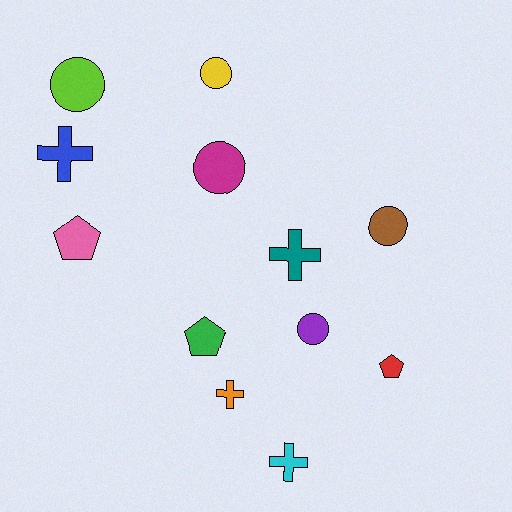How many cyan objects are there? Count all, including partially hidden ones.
There is 1 cyan object.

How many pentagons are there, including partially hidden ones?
There are 3 pentagons.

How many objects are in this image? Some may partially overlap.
There are 12 objects.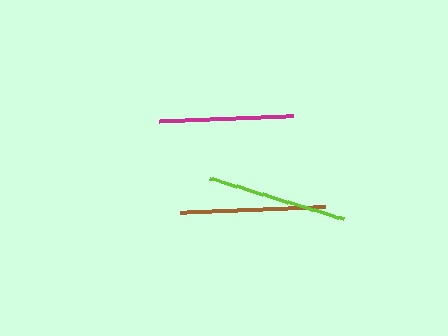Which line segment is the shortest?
The magenta line is the shortest at approximately 134 pixels.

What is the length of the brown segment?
The brown segment is approximately 145 pixels long.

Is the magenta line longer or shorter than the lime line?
The lime line is longer than the magenta line.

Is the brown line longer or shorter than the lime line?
The brown line is longer than the lime line.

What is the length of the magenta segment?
The magenta segment is approximately 134 pixels long.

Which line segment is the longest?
The brown line is the longest at approximately 145 pixels.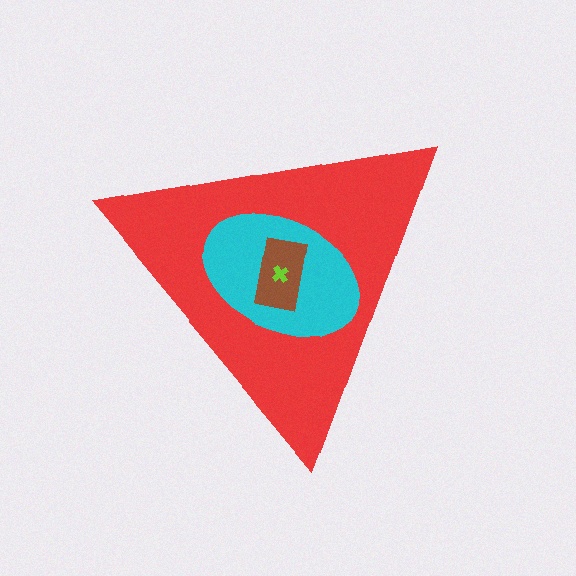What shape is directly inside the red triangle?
The cyan ellipse.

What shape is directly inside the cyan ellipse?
The brown rectangle.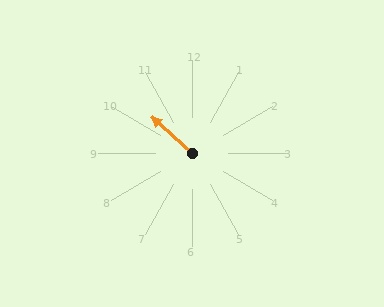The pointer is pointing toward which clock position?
Roughly 10 o'clock.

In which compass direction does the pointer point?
Northwest.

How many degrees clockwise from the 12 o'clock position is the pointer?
Approximately 313 degrees.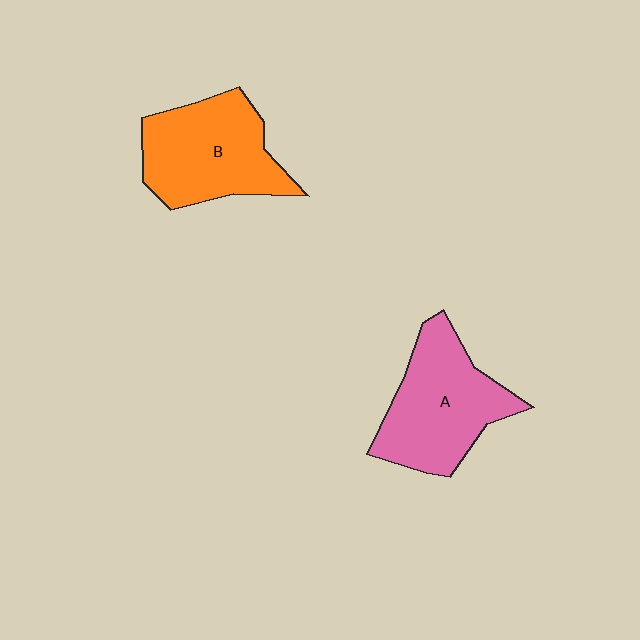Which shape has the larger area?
Shape A (pink).